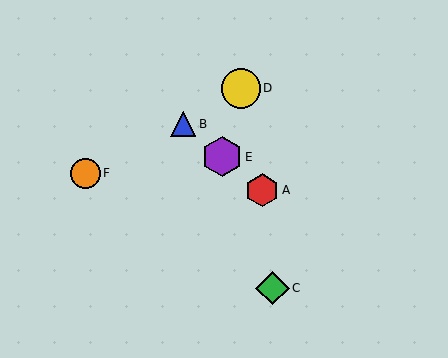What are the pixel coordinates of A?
Object A is at (262, 190).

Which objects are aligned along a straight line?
Objects A, B, E are aligned along a straight line.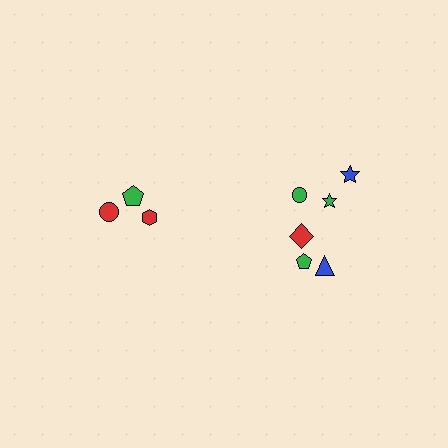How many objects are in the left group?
There are 3 objects.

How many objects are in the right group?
There are 6 objects.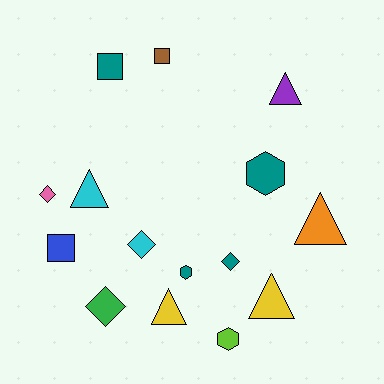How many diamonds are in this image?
There are 4 diamonds.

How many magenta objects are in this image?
There are no magenta objects.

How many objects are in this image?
There are 15 objects.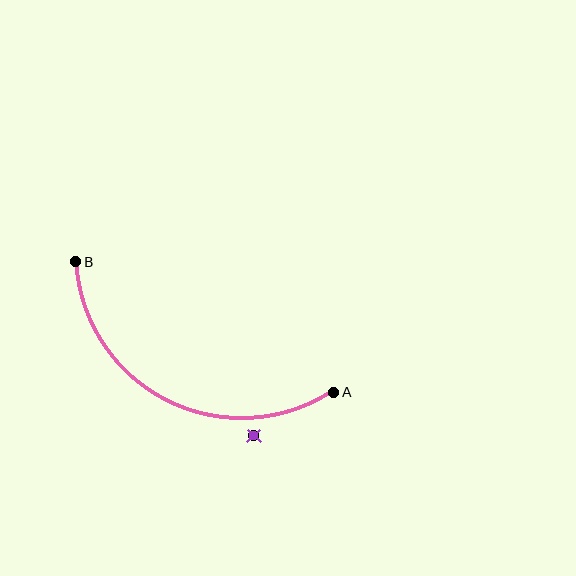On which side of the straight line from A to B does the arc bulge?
The arc bulges below the straight line connecting A and B.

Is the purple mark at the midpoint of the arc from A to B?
No — the purple mark does not lie on the arc at all. It sits slightly outside the curve.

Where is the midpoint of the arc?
The arc midpoint is the point on the curve farthest from the straight line joining A and B. It sits below that line.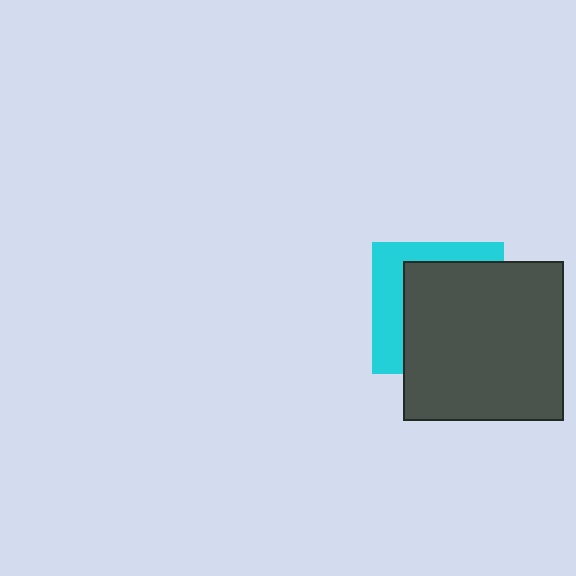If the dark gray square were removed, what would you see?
You would see the complete cyan square.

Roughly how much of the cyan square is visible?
A small part of it is visible (roughly 36%).